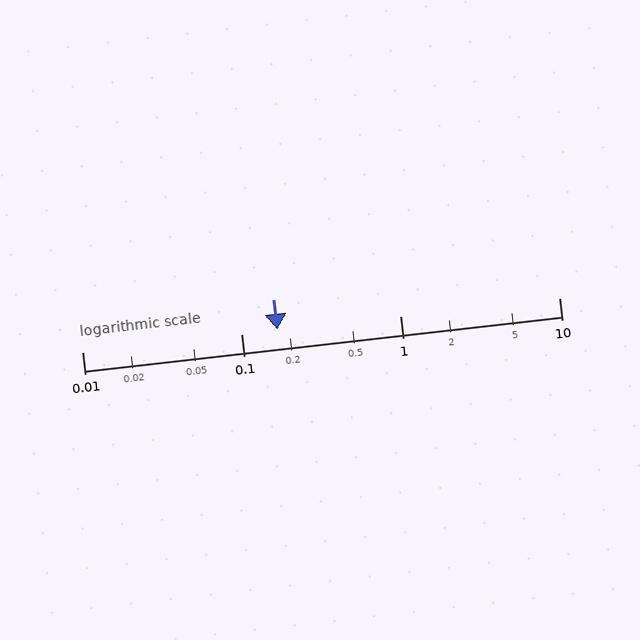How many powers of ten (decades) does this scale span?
The scale spans 3 decades, from 0.01 to 10.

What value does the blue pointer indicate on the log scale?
The pointer indicates approximately 0.17.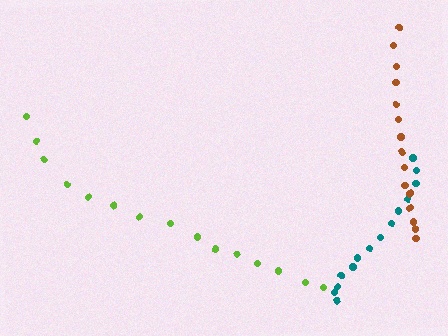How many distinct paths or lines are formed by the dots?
There are 3 distinct paths.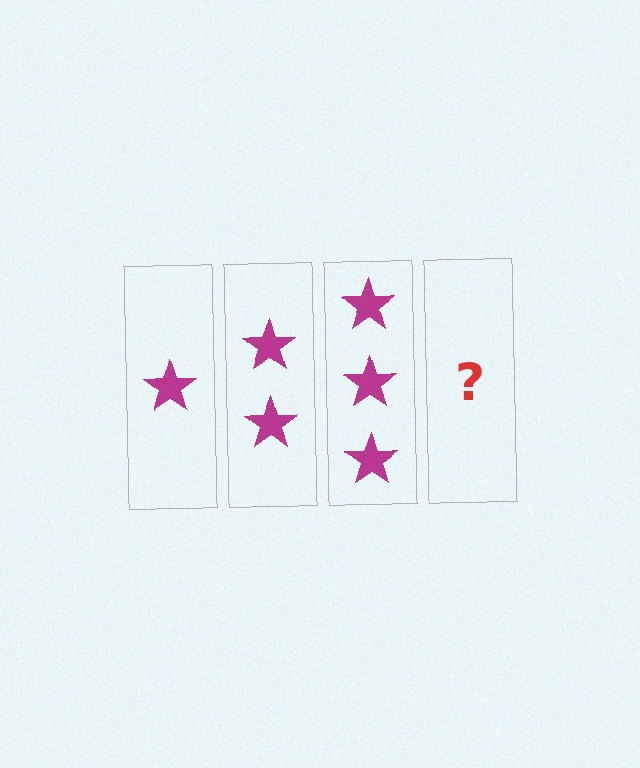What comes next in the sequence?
The next element should be 4 stars.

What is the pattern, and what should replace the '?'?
The pattern is that each step adds one more star. The '?' should be 4 stars.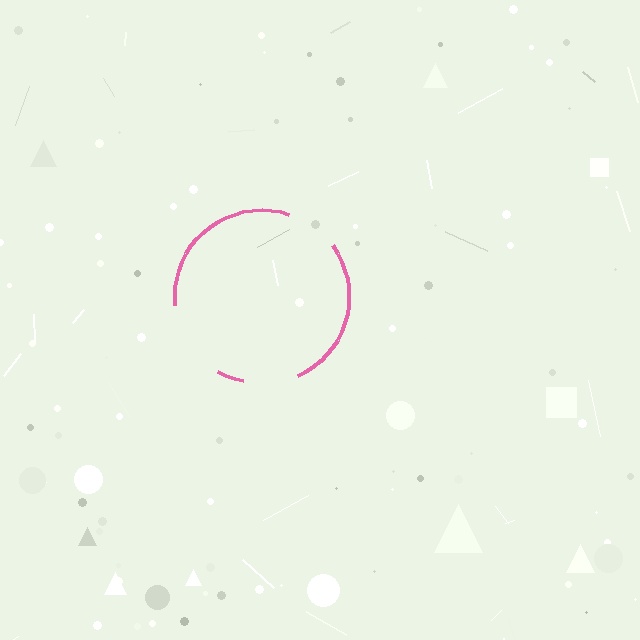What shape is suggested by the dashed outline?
The dashed outline suggests a circle.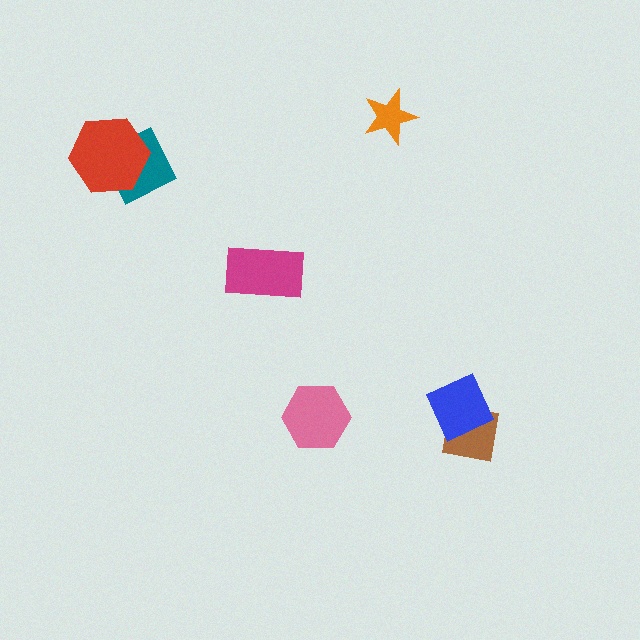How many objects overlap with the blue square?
1 object overlaps with the blue square.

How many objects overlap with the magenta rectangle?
0 objects overlap with the magenta rectangle.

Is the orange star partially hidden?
No, no other shape covers it.